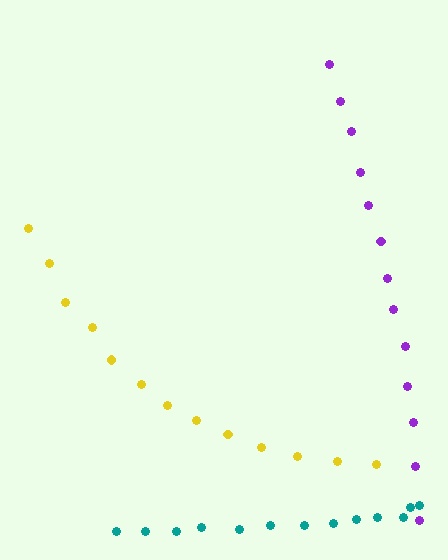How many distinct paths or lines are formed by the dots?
There are 3 distinct paths.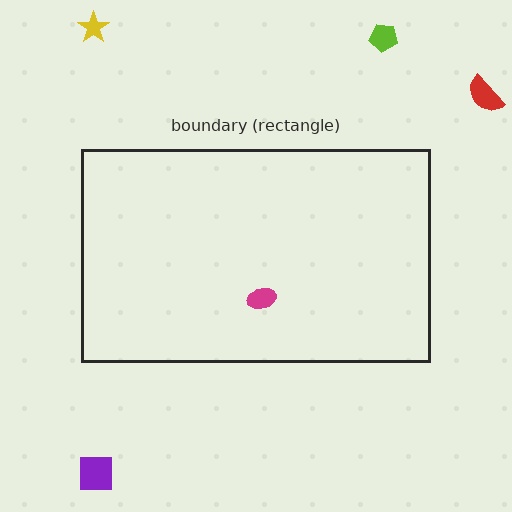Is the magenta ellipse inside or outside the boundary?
Inside.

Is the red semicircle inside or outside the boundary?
Outside.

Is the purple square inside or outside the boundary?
Outside.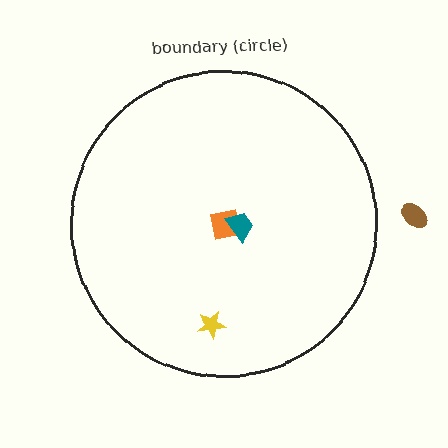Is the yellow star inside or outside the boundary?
Inside.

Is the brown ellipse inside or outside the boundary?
Outside.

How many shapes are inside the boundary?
3 inside, 1 outside.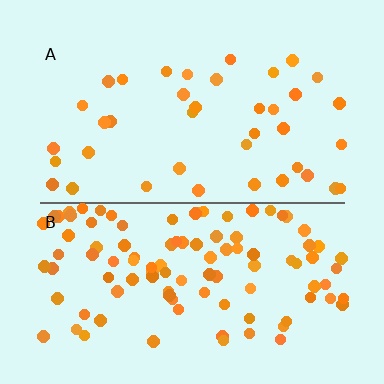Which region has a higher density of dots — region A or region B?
B (the bottom).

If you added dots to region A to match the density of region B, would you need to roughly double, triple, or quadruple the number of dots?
Approximately triple.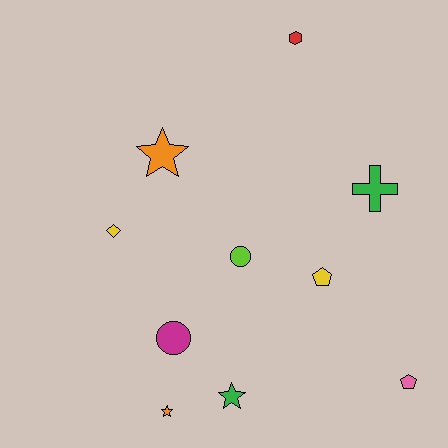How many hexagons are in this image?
There is 1 hexagon.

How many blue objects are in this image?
There are no blue objects.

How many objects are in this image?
There are 10 objects.